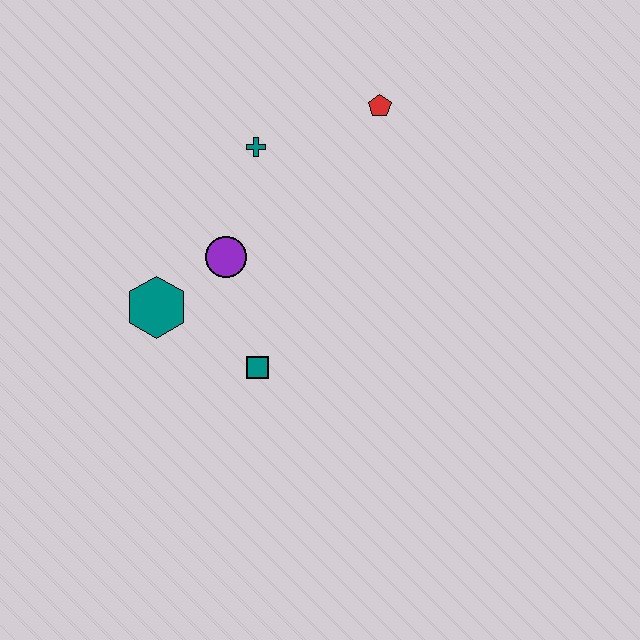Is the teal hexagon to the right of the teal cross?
No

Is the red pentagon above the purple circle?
Yes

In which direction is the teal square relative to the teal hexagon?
The teal square is to the right of the teal hexagon.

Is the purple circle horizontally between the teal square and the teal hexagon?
Yes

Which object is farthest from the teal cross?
The teal square is farthest from the teal cross.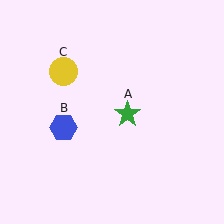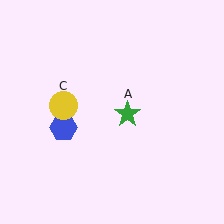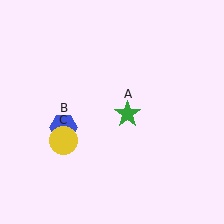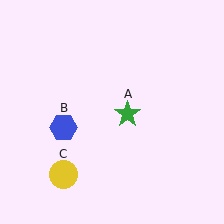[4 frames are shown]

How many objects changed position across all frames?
1 object changed position: yellow circle (object C).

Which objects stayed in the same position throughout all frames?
Green star (object A) and blue hexagon (object B) remained stationary.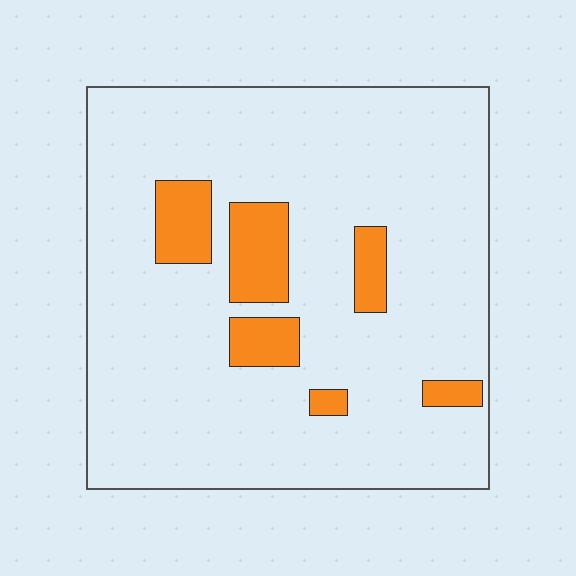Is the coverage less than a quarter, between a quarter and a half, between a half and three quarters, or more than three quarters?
Less than a quarter.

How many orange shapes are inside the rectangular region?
6.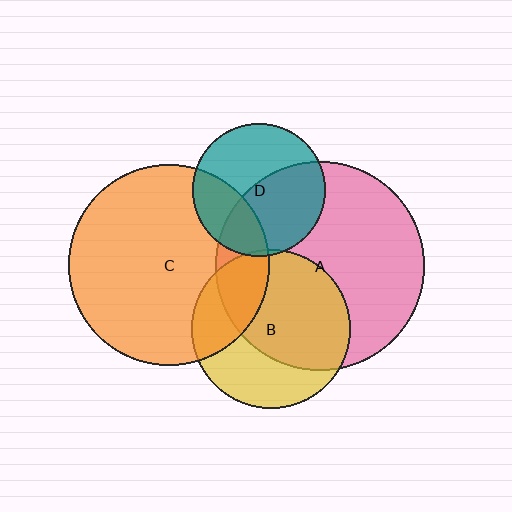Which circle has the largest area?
Circle A (pink).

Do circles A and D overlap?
Yes.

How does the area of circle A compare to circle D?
Approximately 2.5 times.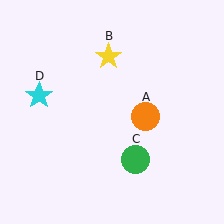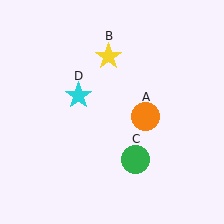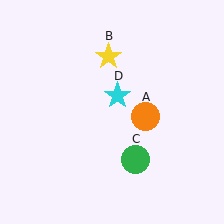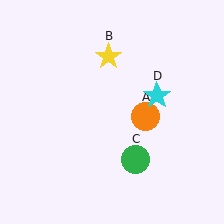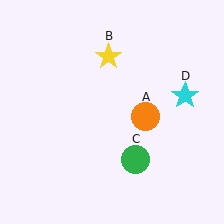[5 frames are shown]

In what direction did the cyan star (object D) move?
The cyan star (object D) moved right.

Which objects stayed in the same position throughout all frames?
Orange circle (object A) and yellow star (object B) and green circle (object C) remained stationary.